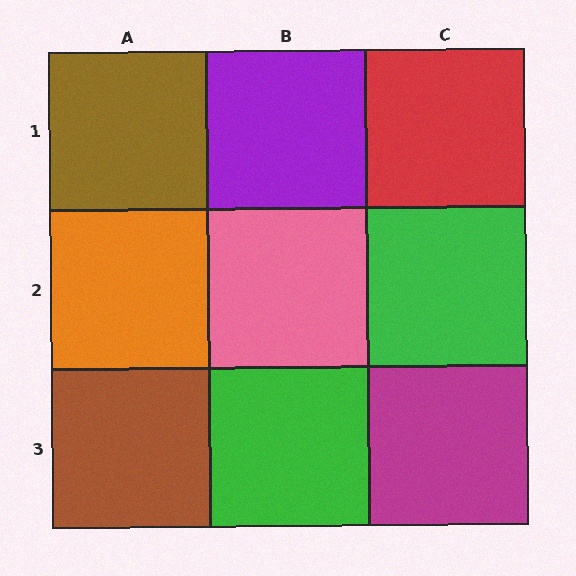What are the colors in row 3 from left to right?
Brown, green, magenta.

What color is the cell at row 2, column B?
Pink.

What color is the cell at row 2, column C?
Green.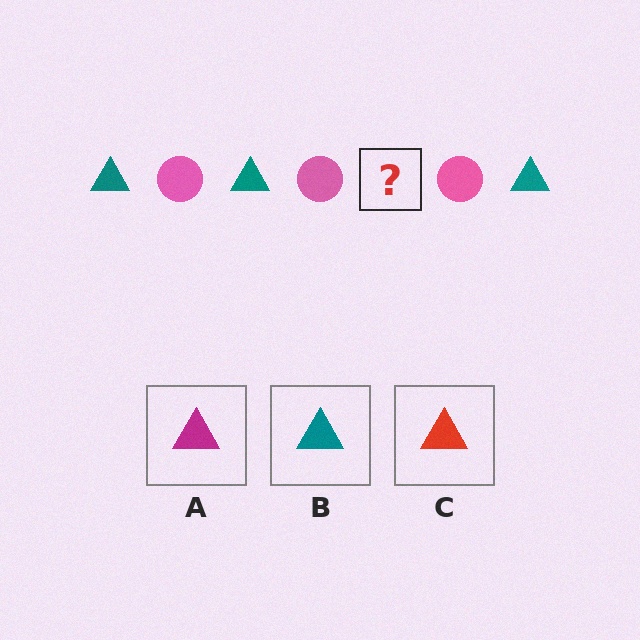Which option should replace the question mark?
Option B.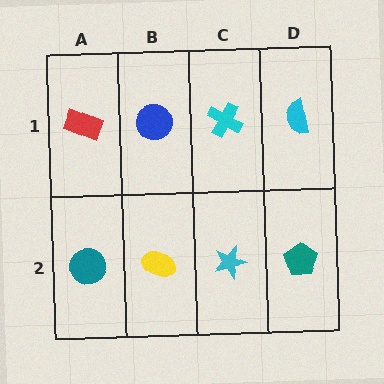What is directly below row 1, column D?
A teal pentagon.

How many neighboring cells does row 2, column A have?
2.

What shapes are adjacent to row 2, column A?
A red rectangle (row 1, column A), a yellow ellipse (row 2, column B).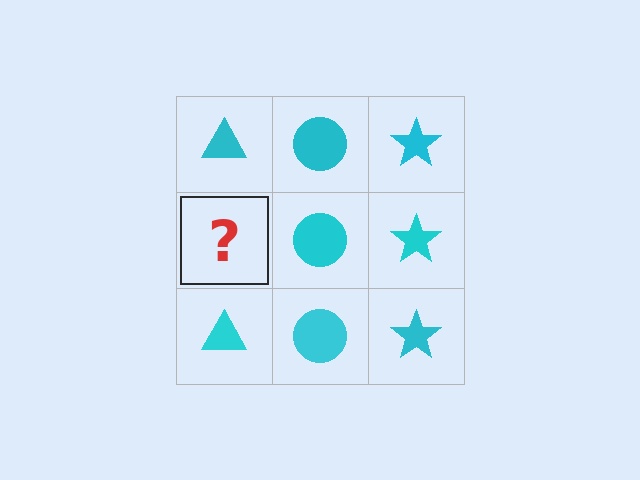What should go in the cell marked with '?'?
The missing cell should contain a cyan triangle.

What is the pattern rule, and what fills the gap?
The rule is that each column has a consistent shape. The gap should be filled with a cyan triangle.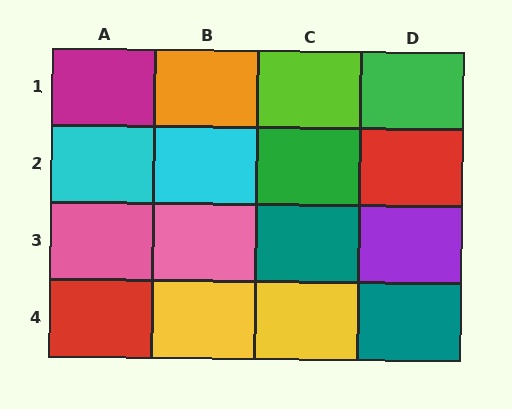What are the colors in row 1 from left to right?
Magenta, orange, lime, green.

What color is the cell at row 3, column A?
Pink.